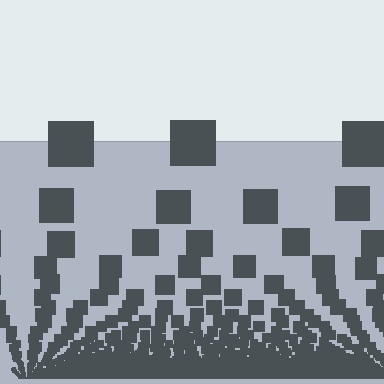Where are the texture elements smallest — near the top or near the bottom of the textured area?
Near the bottom.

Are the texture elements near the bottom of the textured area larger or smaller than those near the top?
Smaller. The gradient is inverted — elements near the bottom are smaller and denser.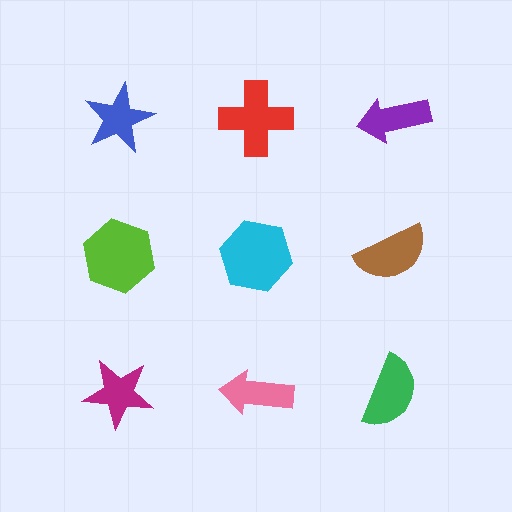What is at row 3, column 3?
A green semicircle.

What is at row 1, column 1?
A blue star.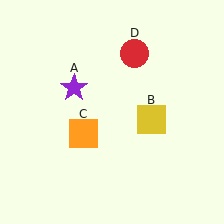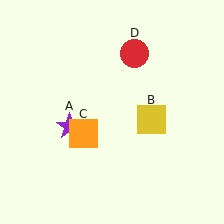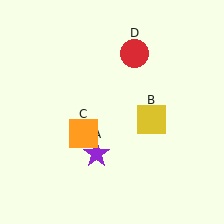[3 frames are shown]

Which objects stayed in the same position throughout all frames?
Yellow square (object B) and orange square (object C) and red circle (object D) remained stationary.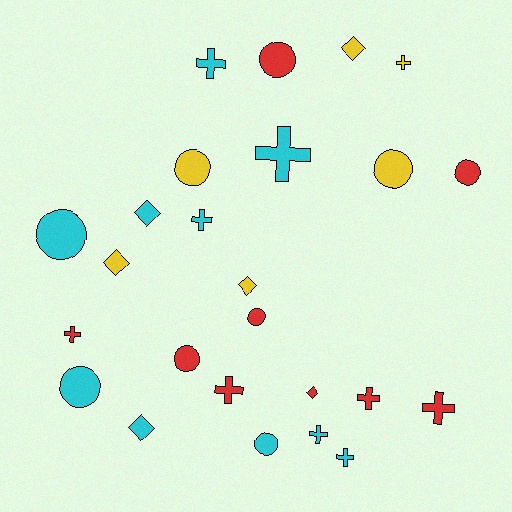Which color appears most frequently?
Cyan, with 10 objects.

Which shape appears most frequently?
Cross, with 10 objects.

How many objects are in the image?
There are 25 objects.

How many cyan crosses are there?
There are 5 cyan crosses.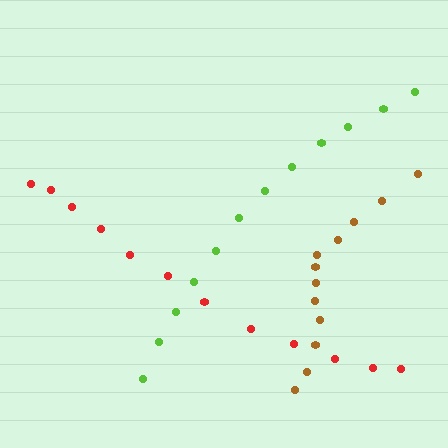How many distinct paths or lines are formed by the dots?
There are 3 distinct paths.